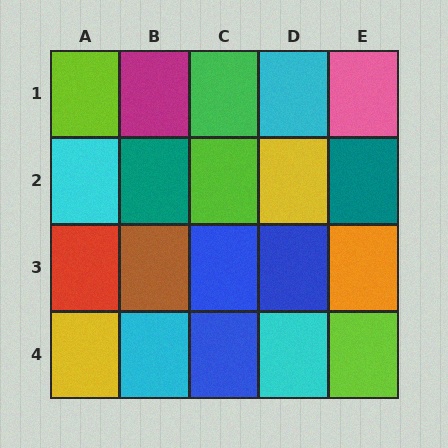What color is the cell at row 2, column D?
Yellow.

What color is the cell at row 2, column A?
Cyan.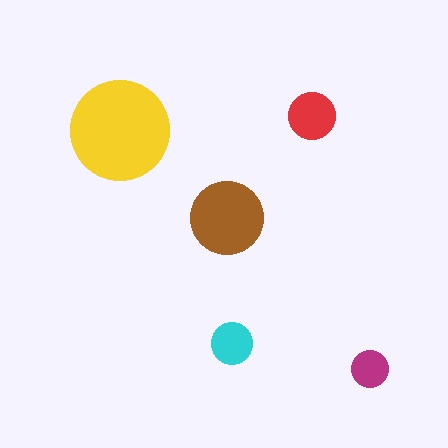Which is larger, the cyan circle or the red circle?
The red one.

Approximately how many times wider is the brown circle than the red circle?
About 1.5 times wider.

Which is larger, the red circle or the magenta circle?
The red one.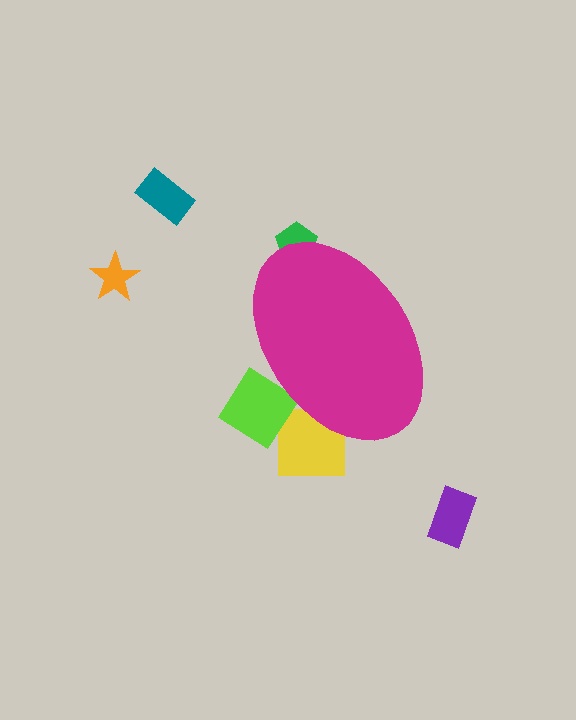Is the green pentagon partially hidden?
Yes, the green pentagon is partially hidden behind the magenta ellipse.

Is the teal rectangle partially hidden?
No, the teal rectangle is fully visible.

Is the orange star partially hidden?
No, the orange star is fully visible.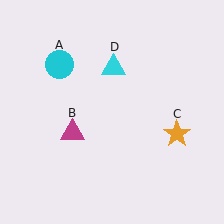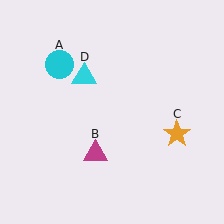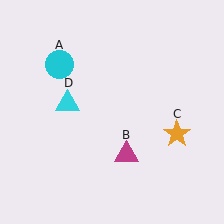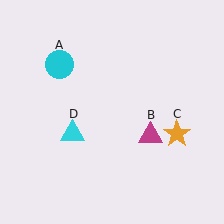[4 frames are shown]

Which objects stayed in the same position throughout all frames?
Cyan circle (object A) and orange star (object C) remained stationary.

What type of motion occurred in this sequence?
The magenta triangle (object B), cyan triangle (object D) rotated counterclockwise around the center of the scene.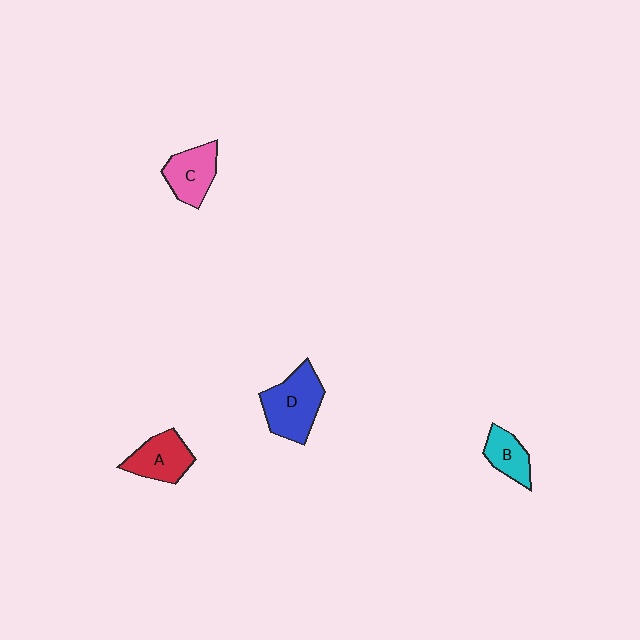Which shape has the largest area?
Shape D (blue).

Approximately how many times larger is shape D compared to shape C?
Approximately 1.4 times.